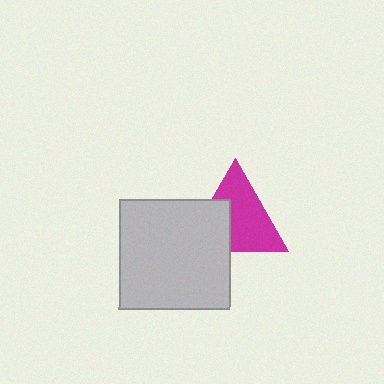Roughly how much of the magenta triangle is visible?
About half of it is visible (roughly 64%).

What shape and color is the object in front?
The object in front is a light gray square.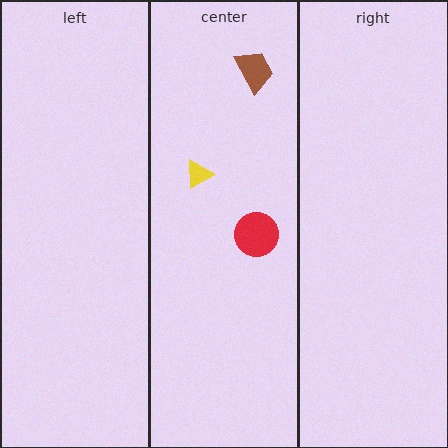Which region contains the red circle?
The center region.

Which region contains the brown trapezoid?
The center region.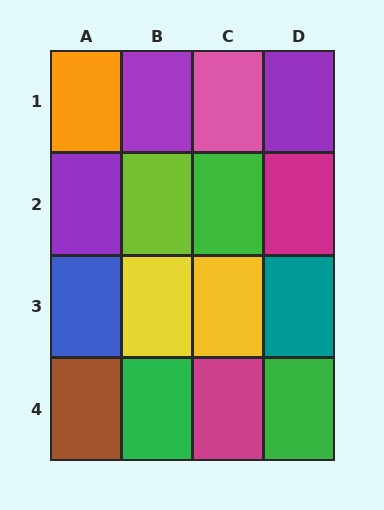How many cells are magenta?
2 cells are magenta.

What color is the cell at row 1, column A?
Orange.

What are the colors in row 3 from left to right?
Blue, yellow, yellow, teal.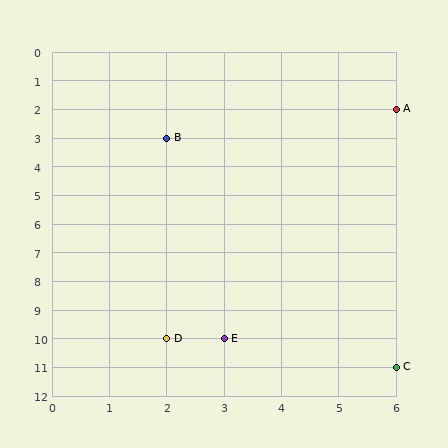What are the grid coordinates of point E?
Point E is at grid coordinates (3, 10).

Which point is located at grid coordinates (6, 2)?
Point A is at (6, 2).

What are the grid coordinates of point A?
Point A is at grid coordinates (6, 2).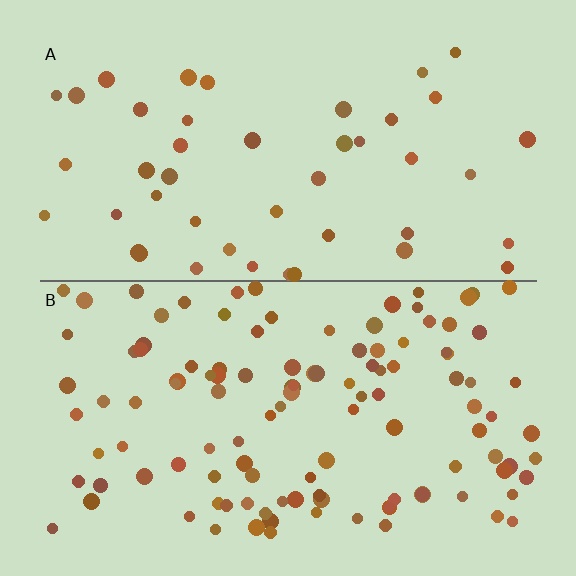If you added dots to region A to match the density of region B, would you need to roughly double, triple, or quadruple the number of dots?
Approximately triple.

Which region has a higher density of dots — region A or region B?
B (the bottom).